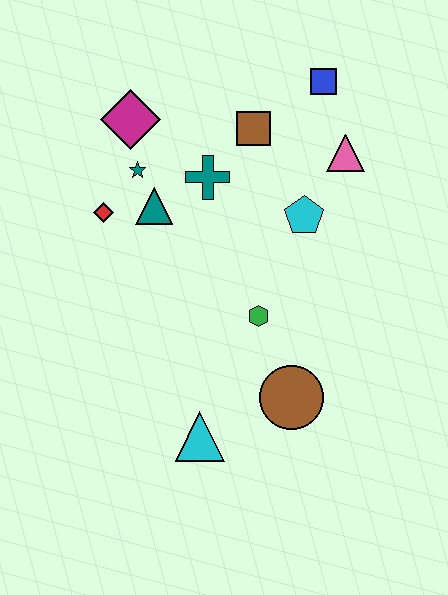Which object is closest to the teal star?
The teal triangle is closest to the teal star.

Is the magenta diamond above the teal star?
Yes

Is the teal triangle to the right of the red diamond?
Yes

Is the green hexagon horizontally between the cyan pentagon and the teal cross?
Yes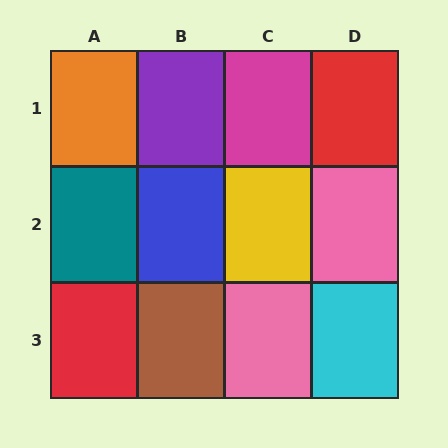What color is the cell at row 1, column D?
Red.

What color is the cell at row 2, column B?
Blue.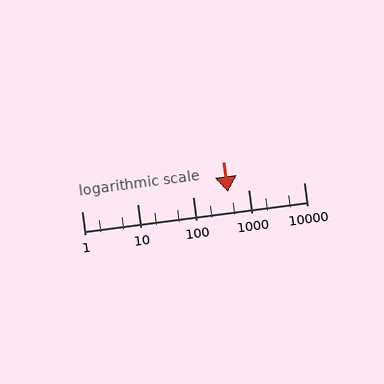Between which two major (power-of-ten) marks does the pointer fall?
The pointer is between 100 and 1000.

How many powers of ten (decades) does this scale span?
The scale spans 4 decades, from 1 to 10000.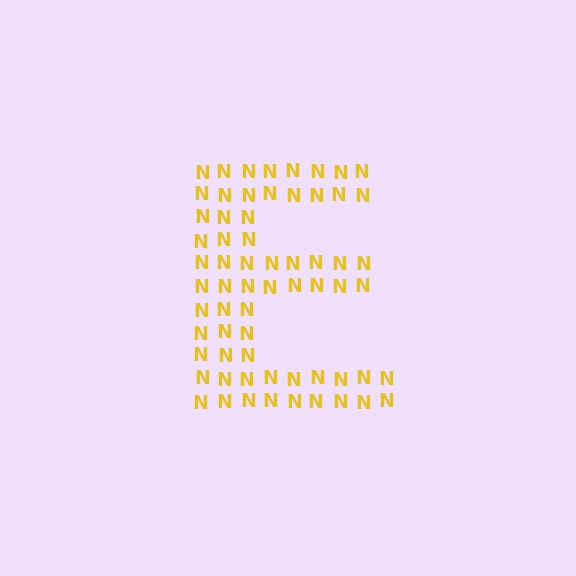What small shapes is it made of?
It is made of small letter N's.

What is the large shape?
The large shape is the letter E.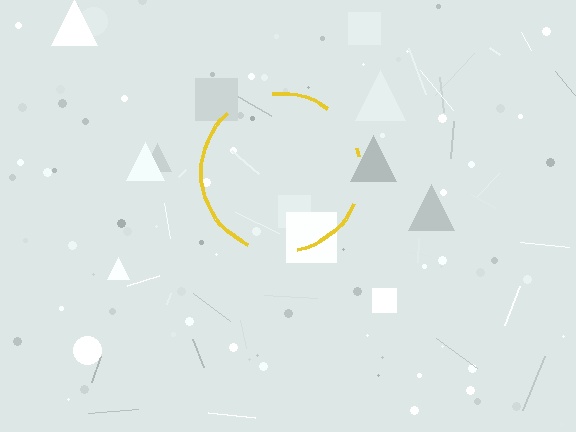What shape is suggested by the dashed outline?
The dashed outline suggests a circle.